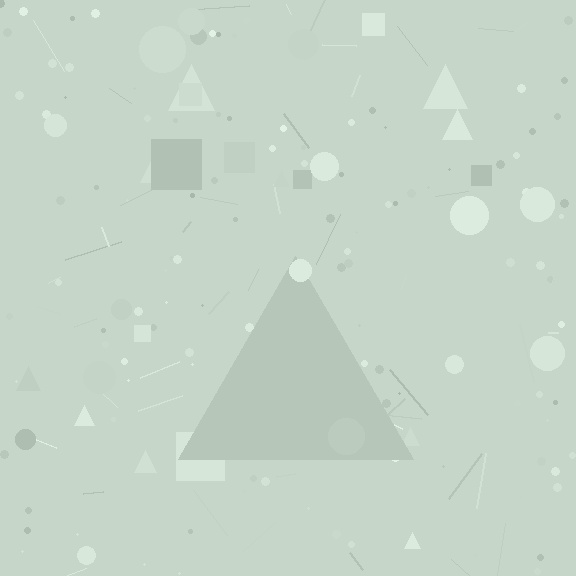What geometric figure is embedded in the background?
A triangle is embedded in the background.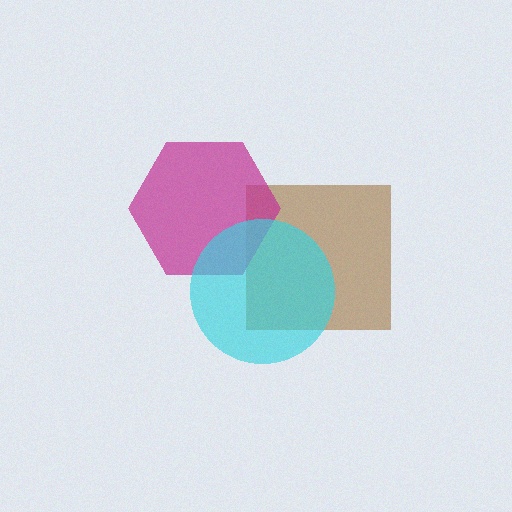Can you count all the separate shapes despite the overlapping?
Yes, there are 3 separate shapes.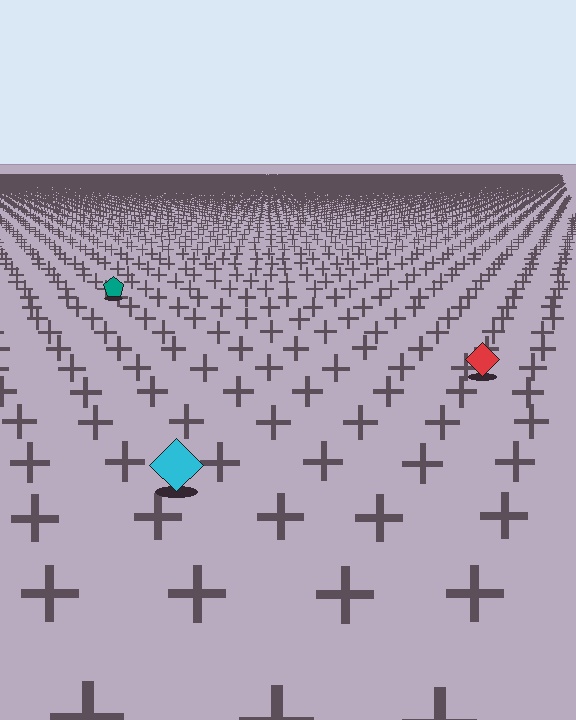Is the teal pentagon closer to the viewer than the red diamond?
No. The red diamond is closer — you can tell from the texture gradient: the ground texture is coarser near it.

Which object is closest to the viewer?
The cyan diamond is closest. The texture marks near it are larger and more spread out.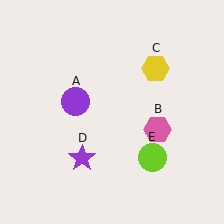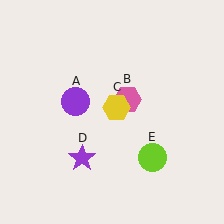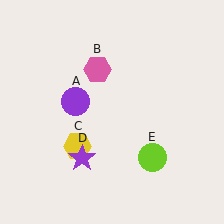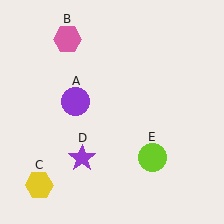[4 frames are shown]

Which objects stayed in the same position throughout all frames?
Purple circle (object A) and purple star (object D) and lime circle (object E) remained stationary.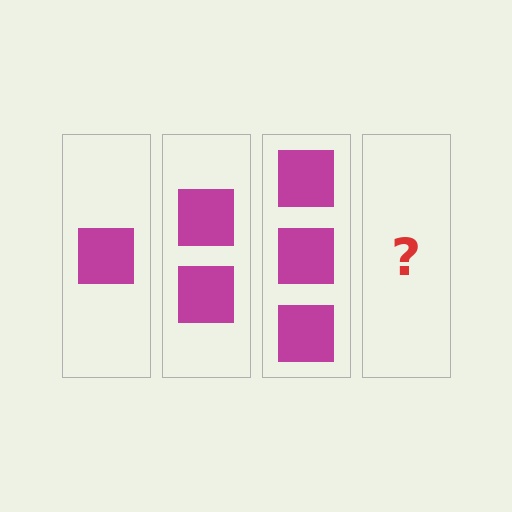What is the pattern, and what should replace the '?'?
The pattern is that each step adds one more square. The '?' should be 4 squares.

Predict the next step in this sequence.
The next step is 4 squares.